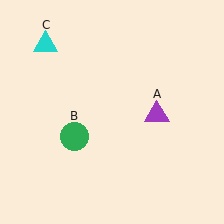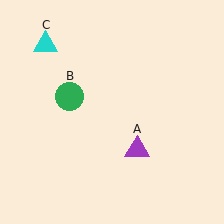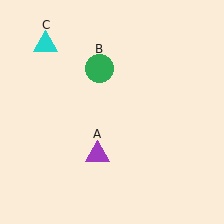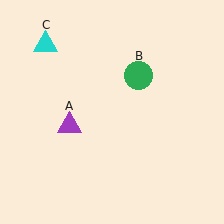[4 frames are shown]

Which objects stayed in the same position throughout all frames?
Cyan triangle (object C) remained stationary.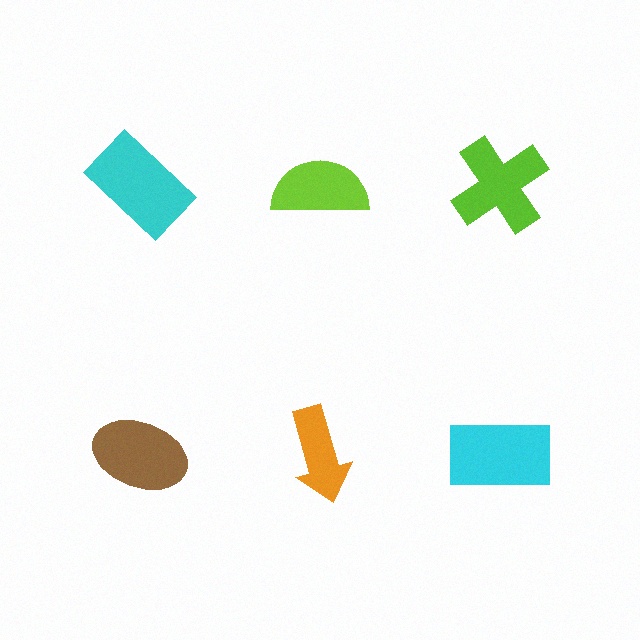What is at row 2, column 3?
A cyan rectangle.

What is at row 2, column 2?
An orange arrow.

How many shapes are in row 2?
3 shapes.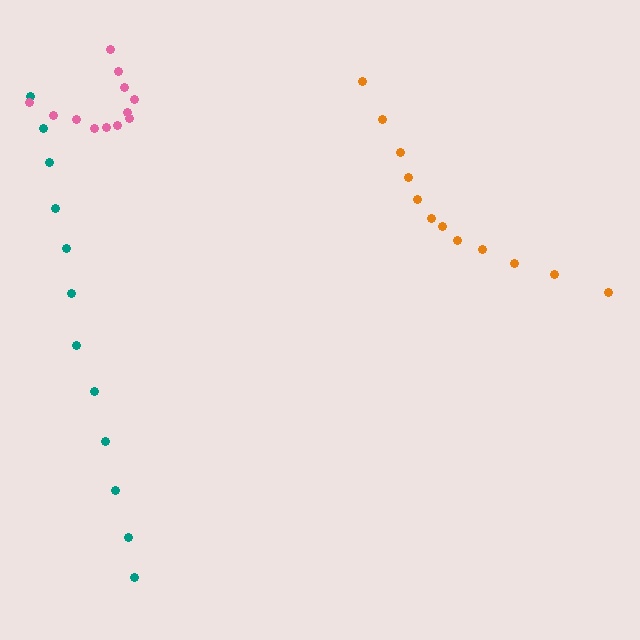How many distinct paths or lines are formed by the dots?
There are 3 distinct paths.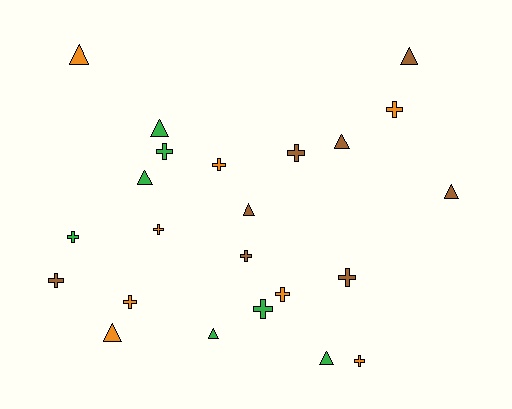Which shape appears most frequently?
Cross, with 13 objects.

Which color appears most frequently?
Orange, with 8 objects.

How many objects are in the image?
There are 23 objects.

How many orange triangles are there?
There are 2 orange triangles.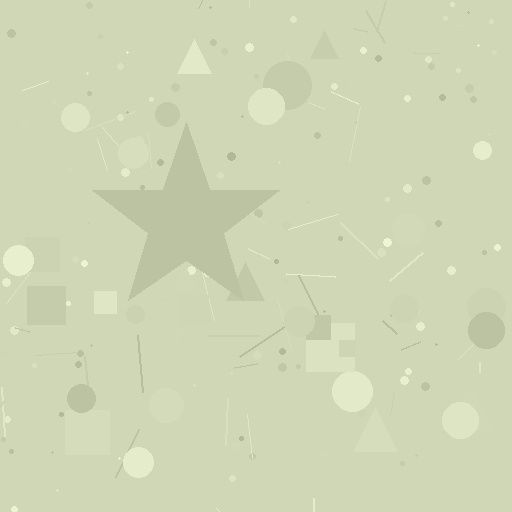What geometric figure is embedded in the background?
A star is embedded in the background.